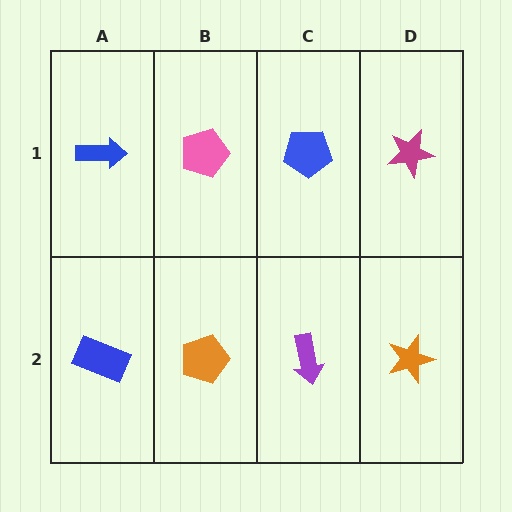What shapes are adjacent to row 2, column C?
A blue pentagon (row 1, column C), an orange pentagon (row 2, column B), an orange star (row 2, column D).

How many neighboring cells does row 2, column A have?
2.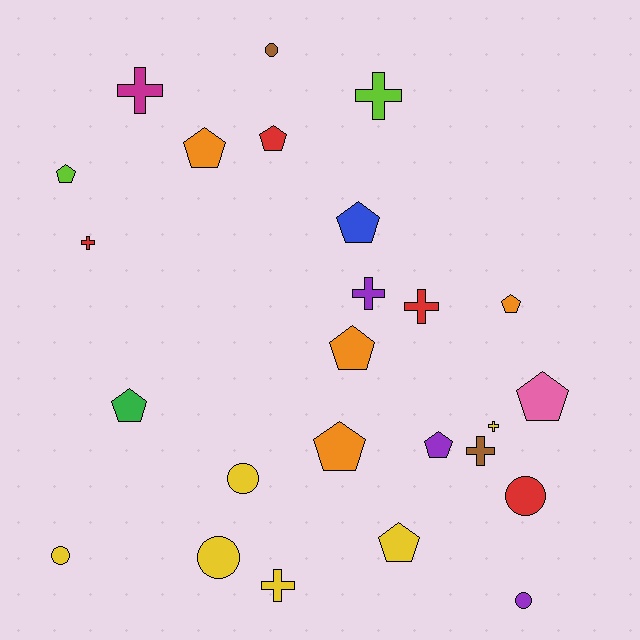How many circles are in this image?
There are 6 circles.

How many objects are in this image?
There are 25 objects.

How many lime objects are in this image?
There are 2 lime objects.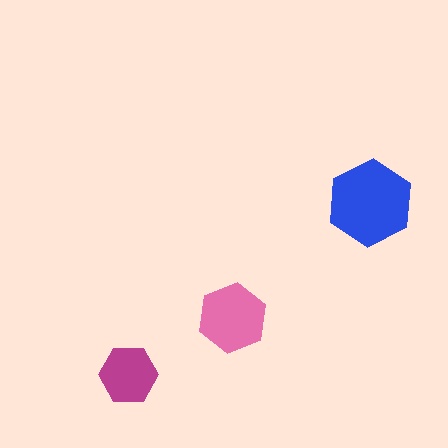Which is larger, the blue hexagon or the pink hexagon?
The blue one.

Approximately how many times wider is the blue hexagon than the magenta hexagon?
About 1.5 times wider.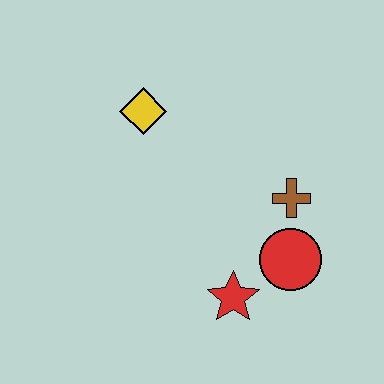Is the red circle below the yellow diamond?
Yes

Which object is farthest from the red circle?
The yellow diamond is farthest from the red circle.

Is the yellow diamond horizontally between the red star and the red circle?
No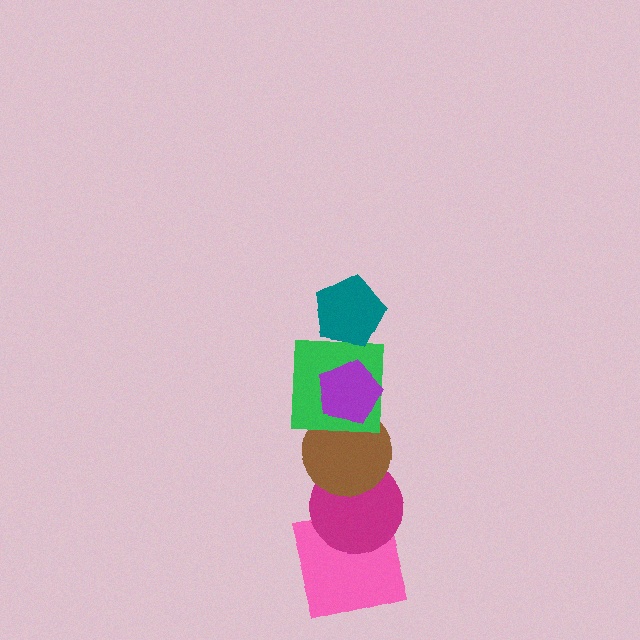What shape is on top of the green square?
The purple pentagon is on top of the green square.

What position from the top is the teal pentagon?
The teal pentagon is 1st from the top.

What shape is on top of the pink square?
The magenta circle is on top of the pink square.